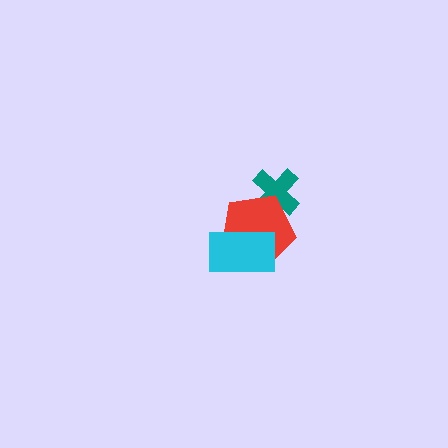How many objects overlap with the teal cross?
1 object overlaps with the teal cross.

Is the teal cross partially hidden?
Yes, it is partially covered by another shape.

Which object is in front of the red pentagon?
The cyan rectangle is in front of the red pentagon.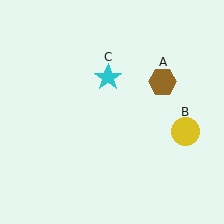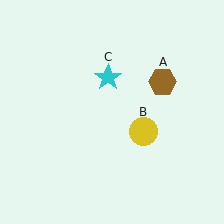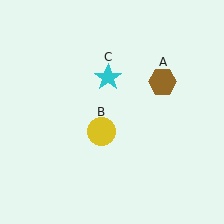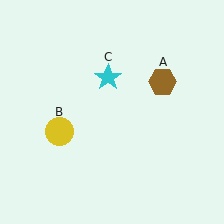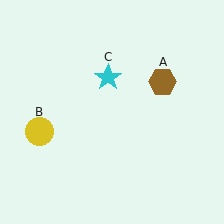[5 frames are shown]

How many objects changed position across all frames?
1 object changed position: yellow circle (object B).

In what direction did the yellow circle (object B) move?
The yellow circle (object B) moved left.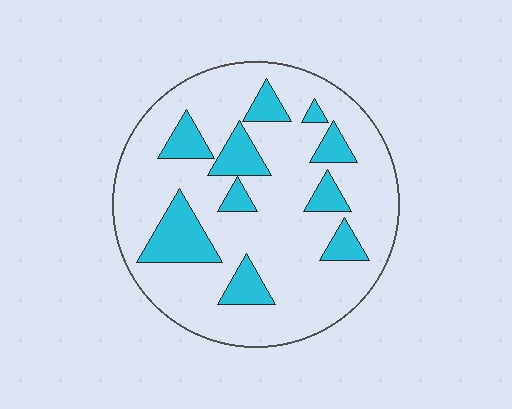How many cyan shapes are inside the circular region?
10.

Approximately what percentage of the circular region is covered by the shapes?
Approximately 20%.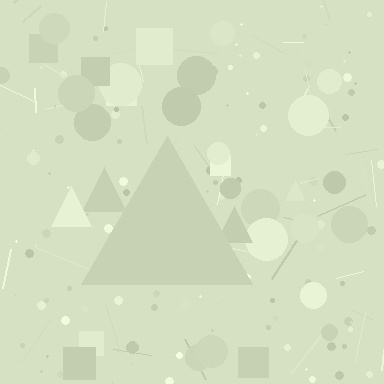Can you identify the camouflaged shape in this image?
The camouflaged shape is a triangle.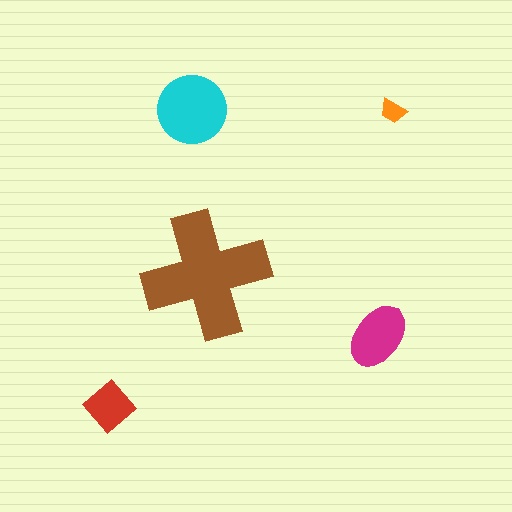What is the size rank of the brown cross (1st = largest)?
1st.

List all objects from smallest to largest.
The orange trapezoid, the red diamond, the magenta ellipse, the cyan circle, the brown cross.